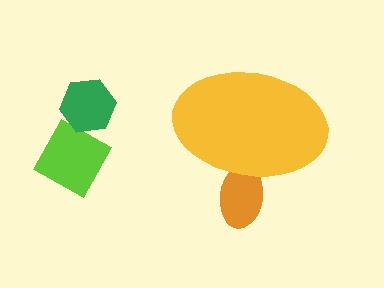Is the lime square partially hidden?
No, the lime square is fully visible.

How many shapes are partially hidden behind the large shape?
1 shape is partially hidden.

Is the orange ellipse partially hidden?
Yes, the orange ellipse is partially hidden behind the yellow ellipse.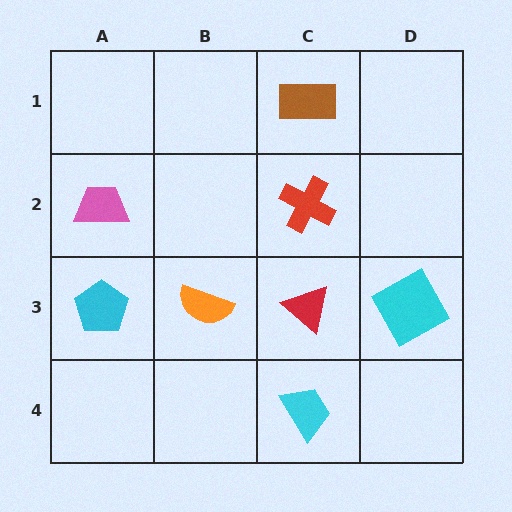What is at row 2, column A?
A pink trapezoid.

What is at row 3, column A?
A cyan pentagon.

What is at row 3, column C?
A red triangle.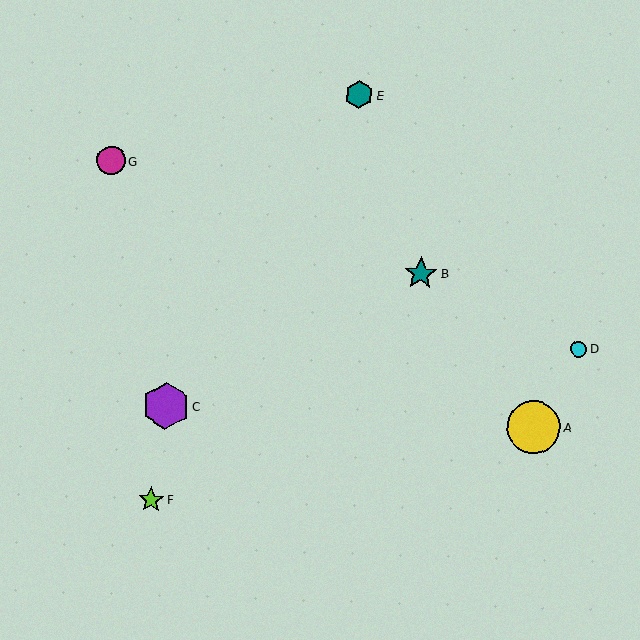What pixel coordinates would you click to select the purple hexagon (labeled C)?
Click at (166, 406) to select the purple hexagon C.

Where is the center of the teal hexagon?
The center of the teal hexagon is at (359, 95).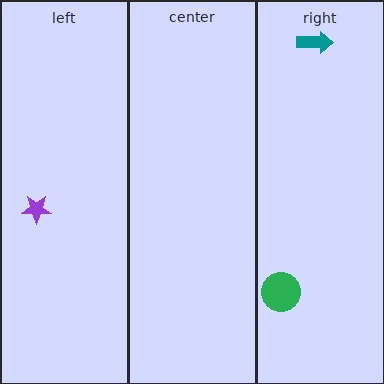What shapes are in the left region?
The purple star.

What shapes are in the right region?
The green circle, the teal arrow.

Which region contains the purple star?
The left region.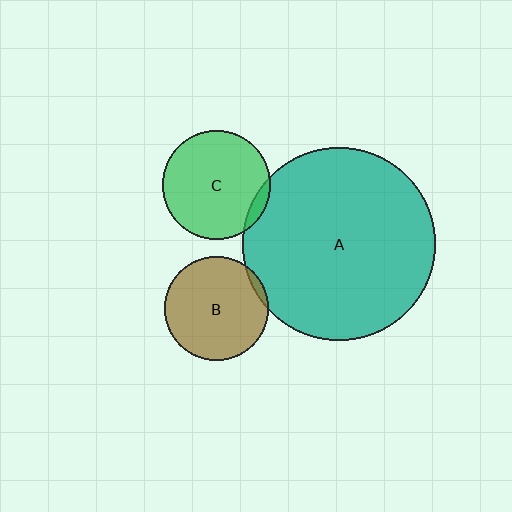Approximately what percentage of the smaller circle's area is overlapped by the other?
Approximately 5%.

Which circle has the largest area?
Circle A (teal).